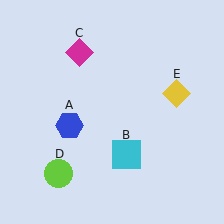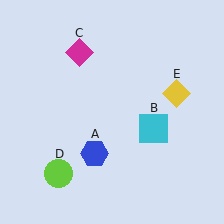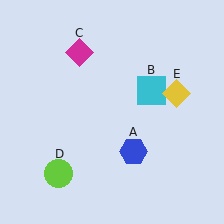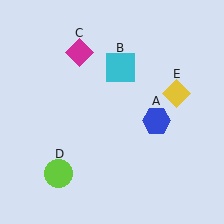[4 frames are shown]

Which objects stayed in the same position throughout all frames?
Magenta diamond (object C) and lime circle (object D) and yellow diamond (object E) remained stationary.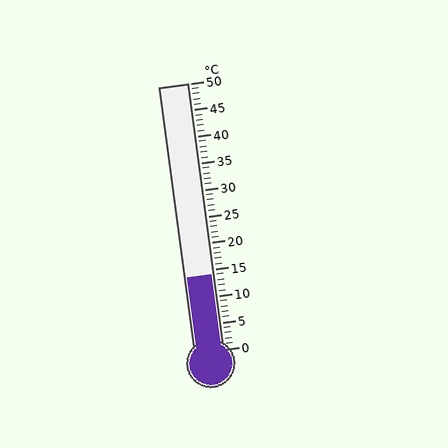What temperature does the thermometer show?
The thermometer shows approximately 14°C.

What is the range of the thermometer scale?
The thermometer scale ranges from 0°C to 50°C.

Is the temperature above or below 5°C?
The temperature is above 5°C.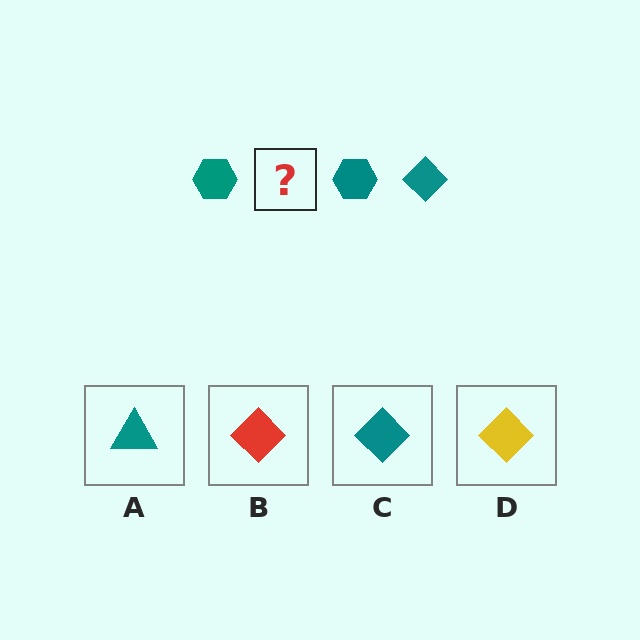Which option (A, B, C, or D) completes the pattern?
C.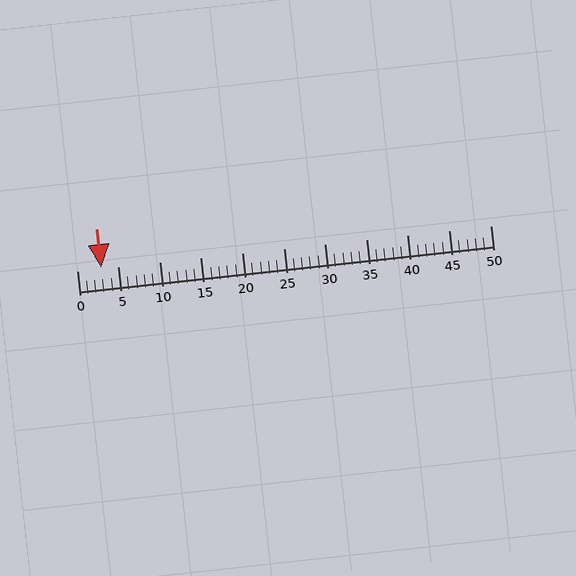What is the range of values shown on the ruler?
The ruler shows values from 0 to 50.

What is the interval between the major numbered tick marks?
The major tick marks are spaced 5 units apart.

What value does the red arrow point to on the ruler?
The red arrow points to approximately 3.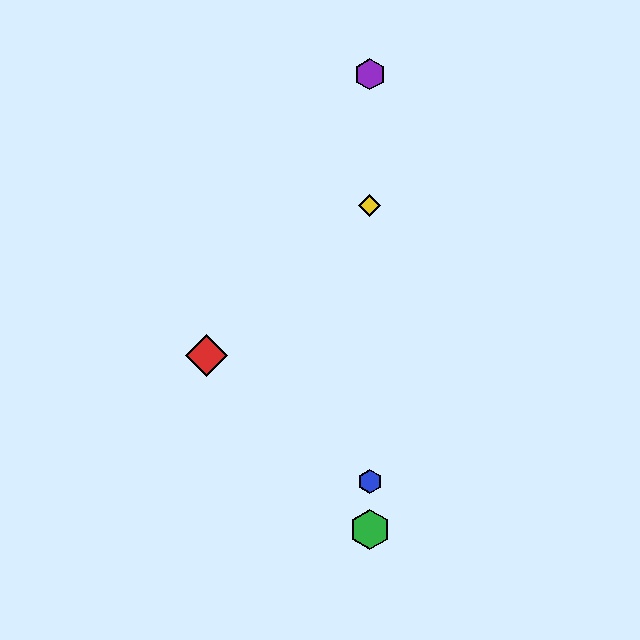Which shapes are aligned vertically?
The blue hexagon, the green hexagon, the yellow diamond, the purple hexagon are aligned vertically.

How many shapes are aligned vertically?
4 shapes (the blue hexagon, the green hexagon, the yellow diamond, the purple hexagon) are aligned vertically.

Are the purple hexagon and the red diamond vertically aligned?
No, the purple hexagon is at x≈370 and the red diamond is at x≈206.